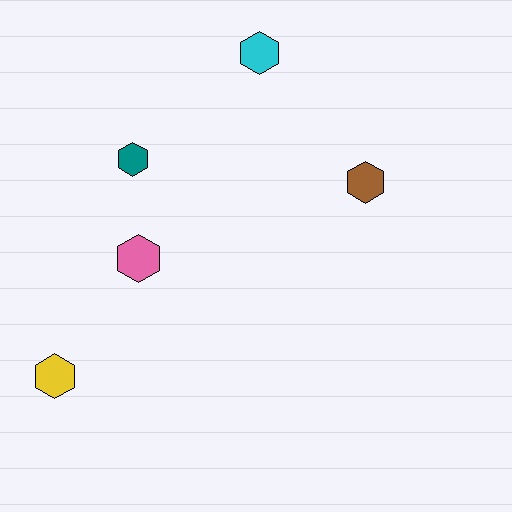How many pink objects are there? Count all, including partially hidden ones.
There is 1 pink object.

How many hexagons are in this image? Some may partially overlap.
There are 5 hexagons.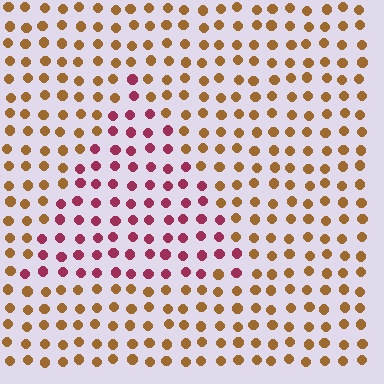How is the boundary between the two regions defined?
The boundary is defined purely by a slight shift in hue (about 55 degrees). Spacing, size, and orientation are identical on both sides.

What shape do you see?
I see a triangle.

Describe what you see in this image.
The image is filled with small brown elements in a uniform arrangement. A triangle-shaped region is visible where the elements are tinted to a slightly different hue, forming a subtle color boundary.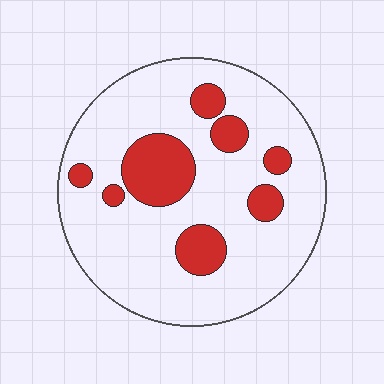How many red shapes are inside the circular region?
8.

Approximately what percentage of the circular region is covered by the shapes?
Approximately 20%.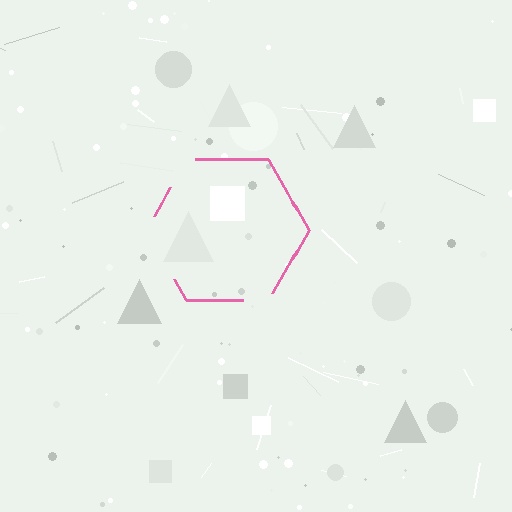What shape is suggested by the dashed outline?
The dashed outline suggests a hexagon.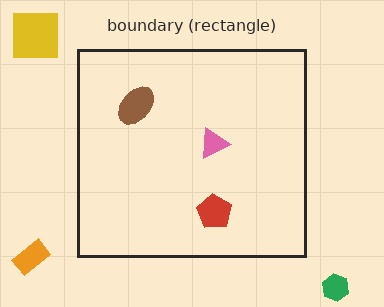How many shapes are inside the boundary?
3 inside, 3 outside.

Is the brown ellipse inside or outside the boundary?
Inside.